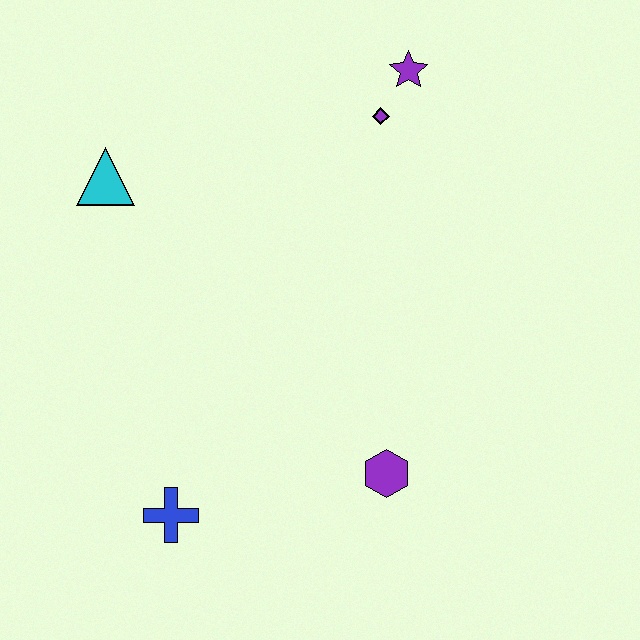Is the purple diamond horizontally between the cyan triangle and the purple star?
Yes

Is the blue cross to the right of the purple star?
No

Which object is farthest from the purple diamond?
The blue cross is farthest from the purple diamond.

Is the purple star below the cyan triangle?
No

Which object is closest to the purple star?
The purple diamond is closest to the purple star.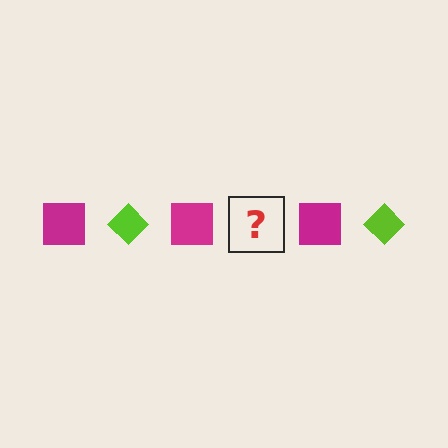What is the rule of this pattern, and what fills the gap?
The rule is that the pattern alternates between magenta square and lime diamond. The gap should be filled with a lime diamond.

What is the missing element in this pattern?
The missing element is a lime diamond.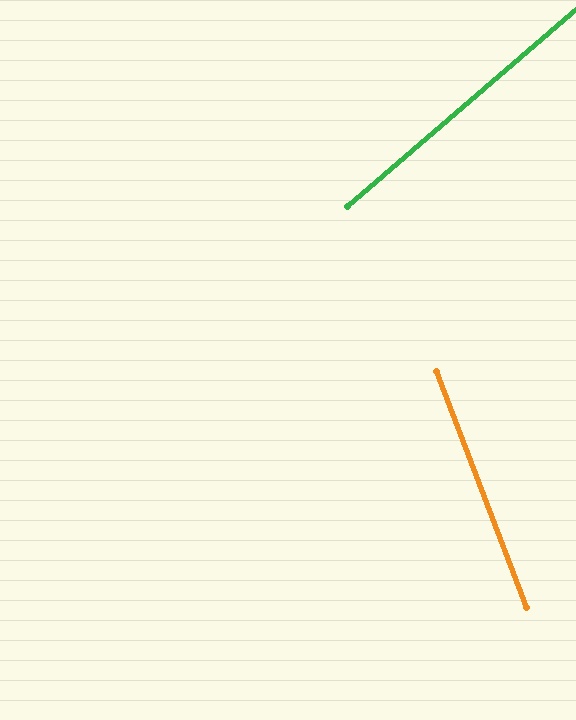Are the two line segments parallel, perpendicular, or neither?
Neither parallel nor perpendicular — they differ by about 70°.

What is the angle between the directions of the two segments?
Approximately 70 degrees.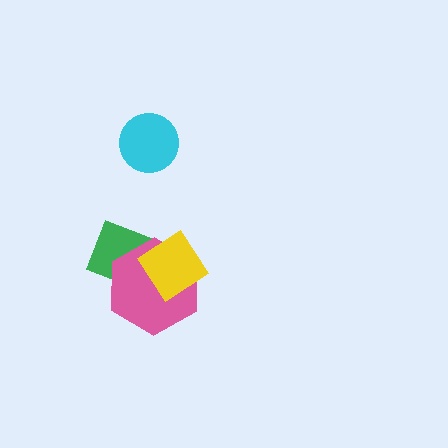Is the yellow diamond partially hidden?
No, no other shape covers it.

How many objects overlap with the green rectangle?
2 objects overlap with the green rectangle.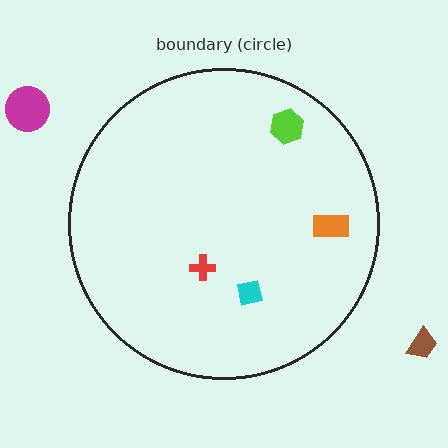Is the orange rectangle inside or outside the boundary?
Inside.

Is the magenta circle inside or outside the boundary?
Outside.